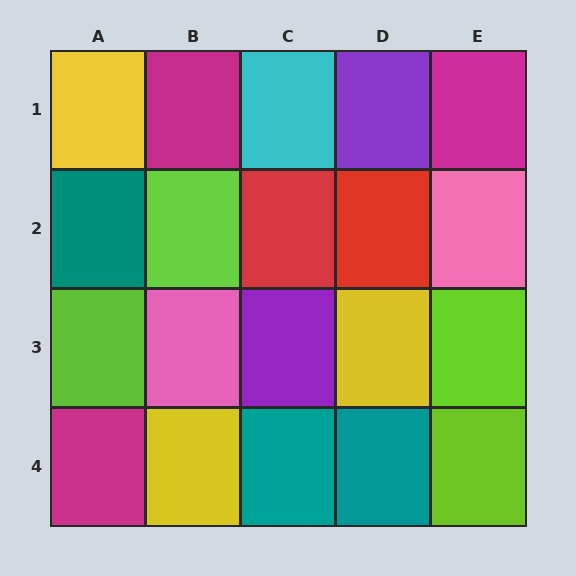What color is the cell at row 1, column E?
Magenta.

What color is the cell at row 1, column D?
Purple.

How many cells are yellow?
3 cells are yellow.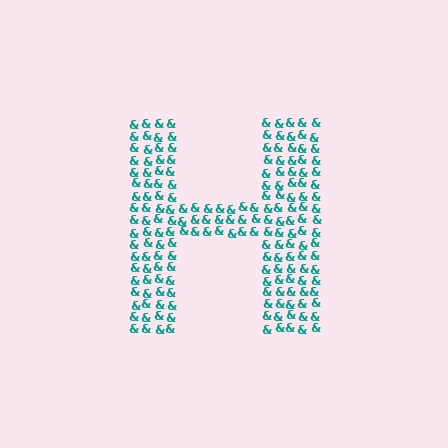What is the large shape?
The large shape is the letter H.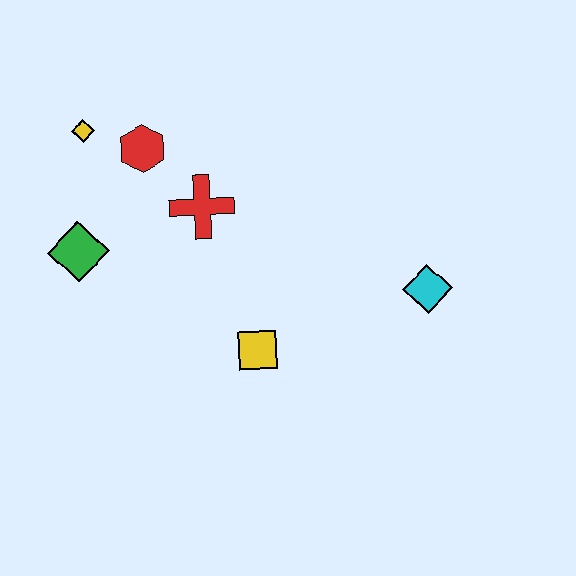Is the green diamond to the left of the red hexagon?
Yes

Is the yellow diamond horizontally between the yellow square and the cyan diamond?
No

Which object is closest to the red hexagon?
The yellow diamond is closest to the red hexagon.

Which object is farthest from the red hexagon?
The cyan diamond is farthest from the red hexagon.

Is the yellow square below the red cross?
Yes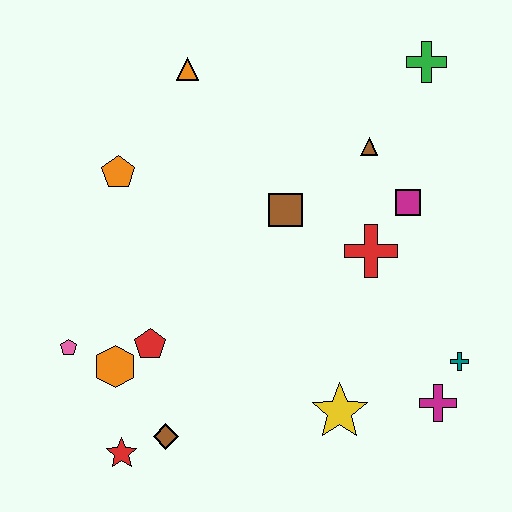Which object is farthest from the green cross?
The red star is farthest from the green cross.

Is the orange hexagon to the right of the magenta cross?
No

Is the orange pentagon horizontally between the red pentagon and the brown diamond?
No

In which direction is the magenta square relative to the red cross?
The magenta square is above the red cross.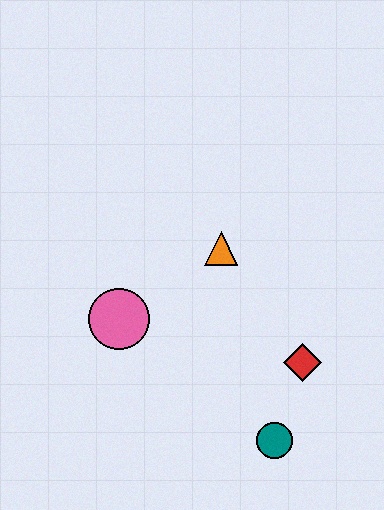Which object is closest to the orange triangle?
The pink circle is closest to the orange triangle.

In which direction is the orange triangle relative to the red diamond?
The orange triangle is above the red diamond.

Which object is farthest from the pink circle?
The teal circle is farthest from the pink circle.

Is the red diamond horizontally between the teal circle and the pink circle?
No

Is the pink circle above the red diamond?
Yes